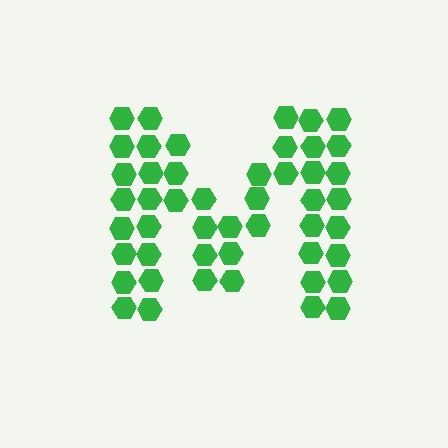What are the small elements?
The small elements are hexagons.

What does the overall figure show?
The overall figure shows the letter M.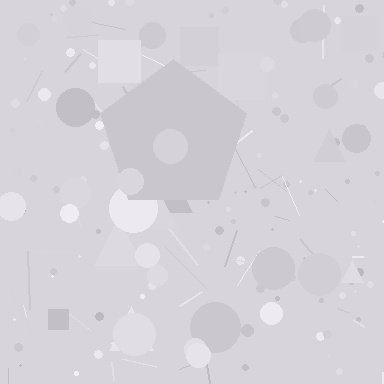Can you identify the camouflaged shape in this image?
The camouflaged shape is a pentagon.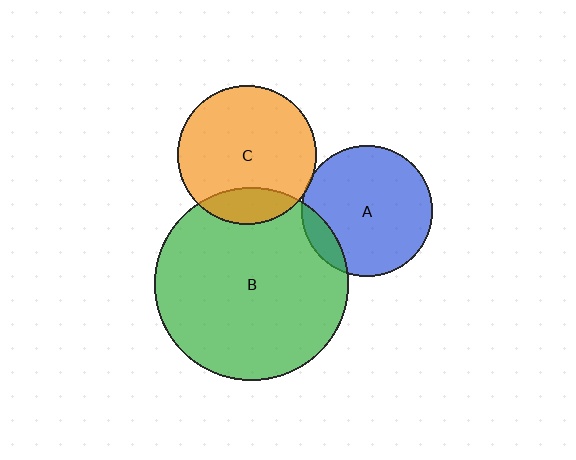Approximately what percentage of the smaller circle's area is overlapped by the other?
Approximately 5%.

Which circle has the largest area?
Circle B (green).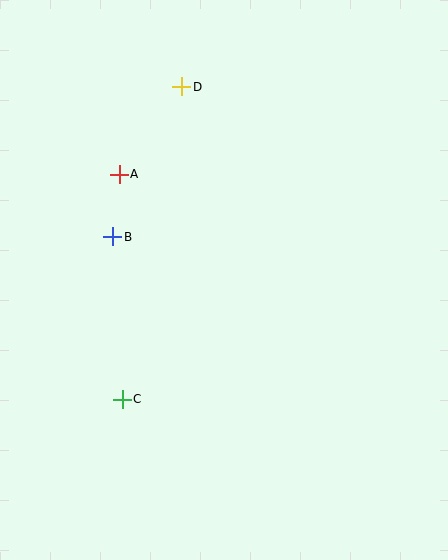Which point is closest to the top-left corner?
Point D is closest to the top-left corner.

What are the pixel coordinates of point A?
Point A is at (119, 174).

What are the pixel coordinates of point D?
Point D is at (182, 87).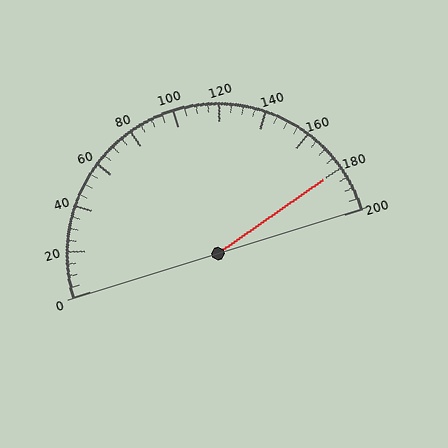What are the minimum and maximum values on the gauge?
The gauge ranges from 0 to 200.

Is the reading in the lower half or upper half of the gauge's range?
The reading is in the upper half of the range (0 to 200).